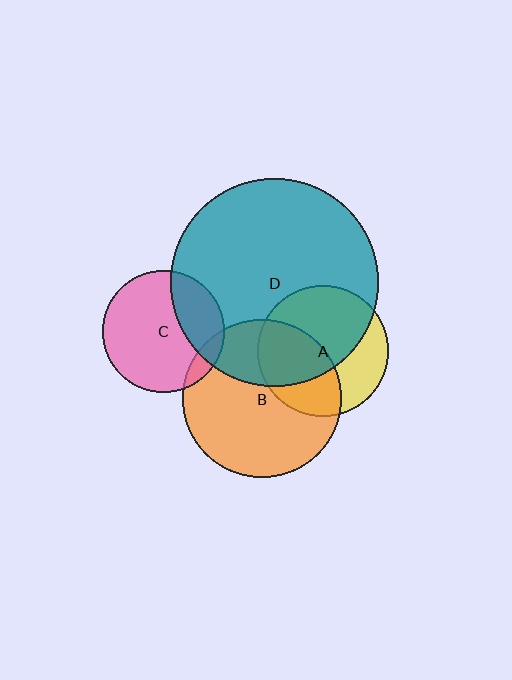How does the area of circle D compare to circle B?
Approximately 1.7 times.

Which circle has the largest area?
Circle D (teal).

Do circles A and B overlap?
Yes.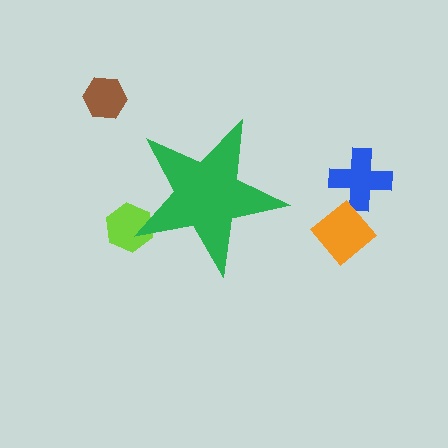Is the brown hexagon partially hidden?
No, the brown hexagon is fully visible.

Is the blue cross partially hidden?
No, the blue cross is fully visible.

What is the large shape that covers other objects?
A green star.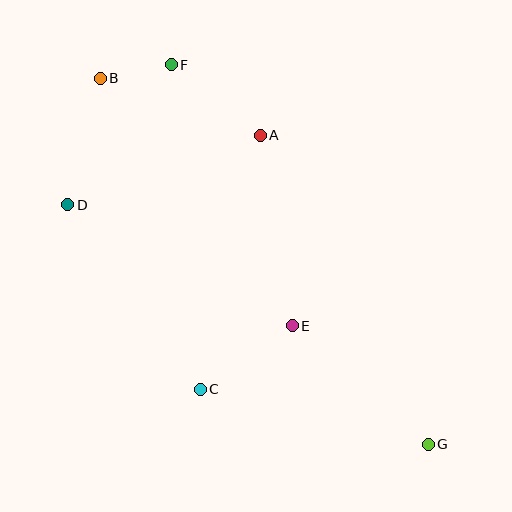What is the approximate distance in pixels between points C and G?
The distance between C and G is approximately 235 pixels.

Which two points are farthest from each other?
Points B and G are farthest from each other.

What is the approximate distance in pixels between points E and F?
The distance between E and F is approximately 287 pixels.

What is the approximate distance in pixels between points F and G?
The distance between F and G is approximately 458 pixels.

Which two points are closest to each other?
Points B and F are closest to each other.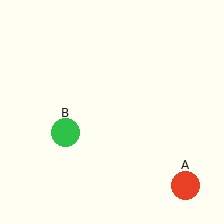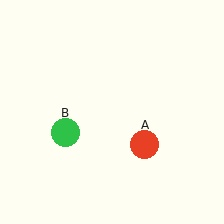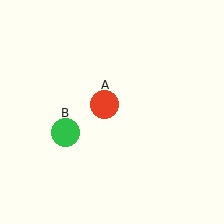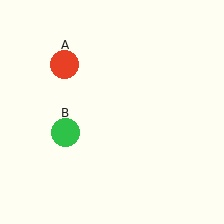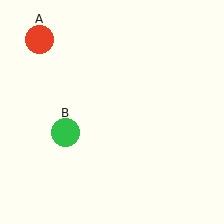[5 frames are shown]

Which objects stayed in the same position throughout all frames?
Green circle (object B) remained stationary.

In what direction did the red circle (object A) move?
The red circle (object A) moved up and to the left.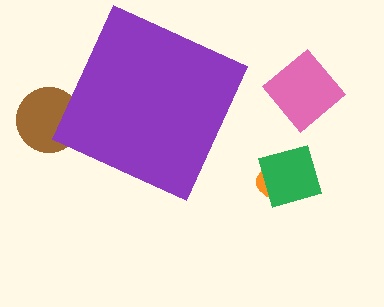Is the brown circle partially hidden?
Yes, the brown circle is partially hidden behind the purple diamond.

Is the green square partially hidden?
No, the green square is fully visible.